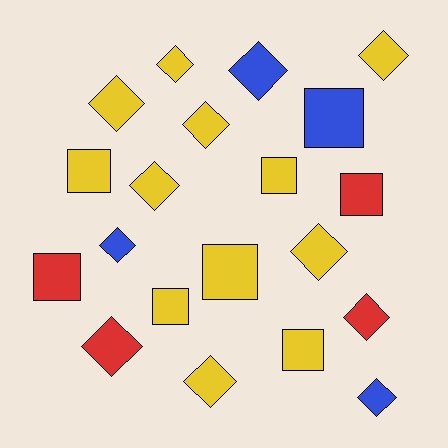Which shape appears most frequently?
Diamond, with 12 objects.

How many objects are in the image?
There are 20 objects.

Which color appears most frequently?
Yellow, with 12 objects.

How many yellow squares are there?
There are 5 yellow squares.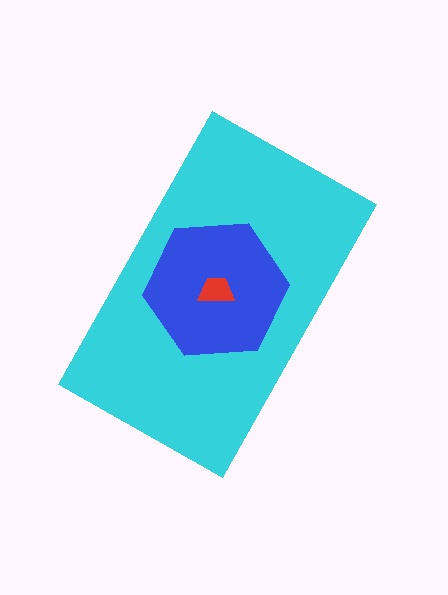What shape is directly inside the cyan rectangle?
The blue hexagon.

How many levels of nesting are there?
3.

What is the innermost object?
The red trapezoid.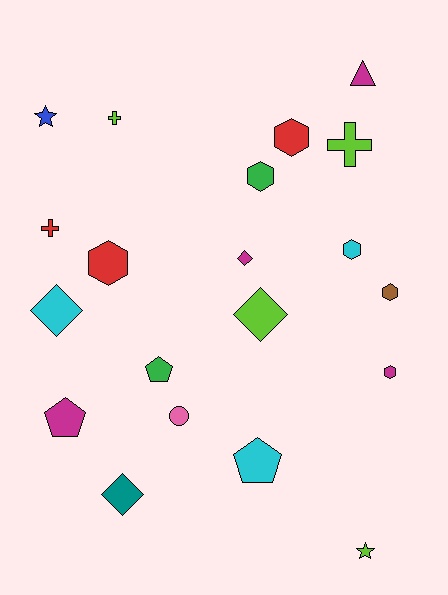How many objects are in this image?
There are 20 objects.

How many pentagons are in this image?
There are 3 pentagons.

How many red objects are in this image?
There are 3 red objects.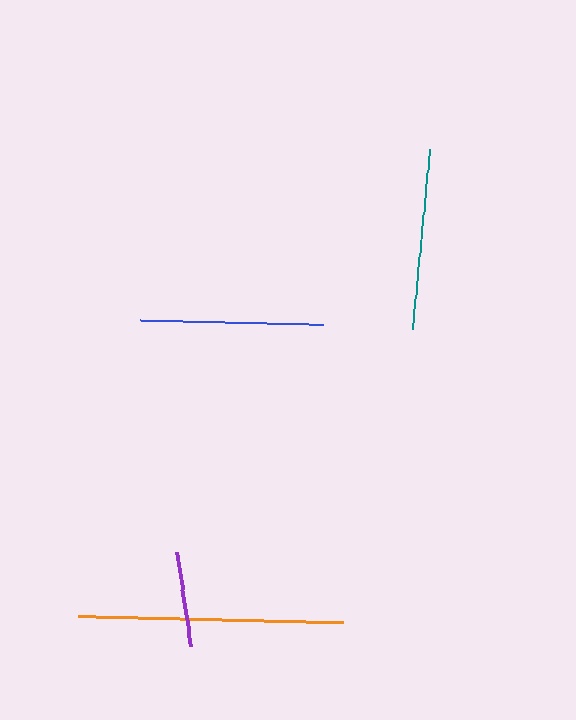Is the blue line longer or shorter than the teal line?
The blue line is longer than the teal line.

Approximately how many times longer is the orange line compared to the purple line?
The orange line is approximately 2.8 times the length of the purple line.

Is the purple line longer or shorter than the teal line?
The teal line is longer than the purple line.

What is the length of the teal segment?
The teal segment is approximately 181 pixels long.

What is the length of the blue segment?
The blue segment is approximately 184 pixels long.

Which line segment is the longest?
The orange line is the longest at approximately 265 pixels.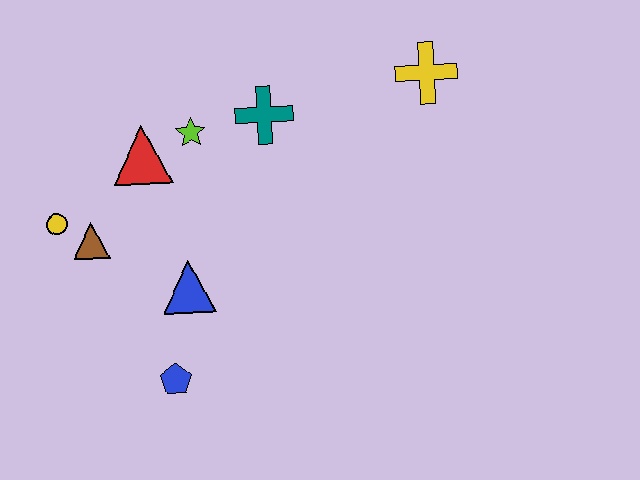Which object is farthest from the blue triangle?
The yellow cross is farthest from the blue triangle.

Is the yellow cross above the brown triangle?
Yes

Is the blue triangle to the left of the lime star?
Yes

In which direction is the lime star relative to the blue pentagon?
The lime star is above the blue pentagon.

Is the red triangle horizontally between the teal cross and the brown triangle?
Yes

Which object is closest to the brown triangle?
The yellow circle is closest to the brown triangle.